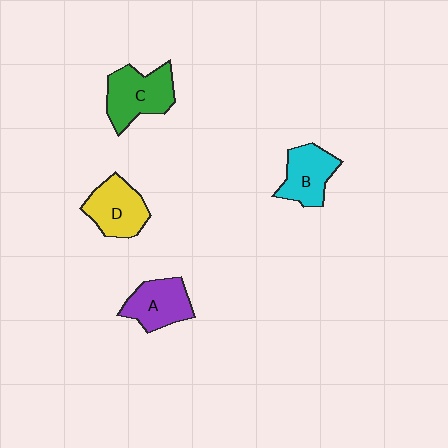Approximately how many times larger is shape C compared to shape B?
Approximately 1.2 times.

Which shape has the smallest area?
Shape B (cyan).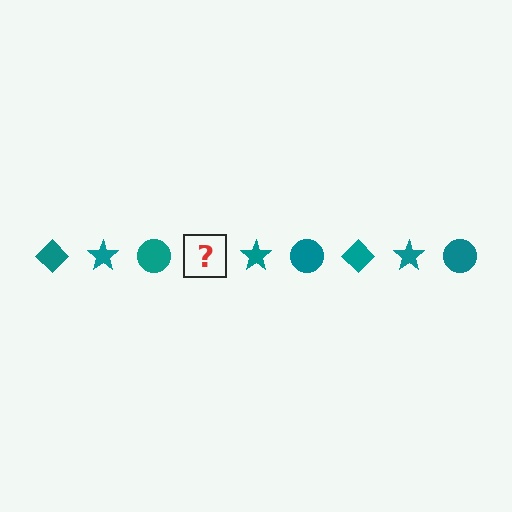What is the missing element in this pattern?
The missing element is a teal diamond.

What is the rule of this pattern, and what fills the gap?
The rule is that the pattern cycles through diamond, star, circle shapes in teal. The gap should be filled with a teal diamond.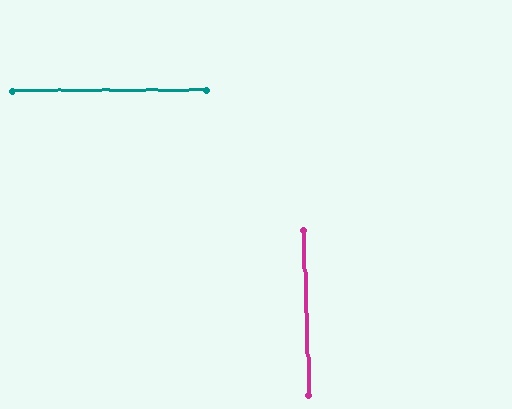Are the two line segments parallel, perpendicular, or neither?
Perpendicular — they meet at approximately 88°.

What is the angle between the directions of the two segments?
Approximately 88 degrees.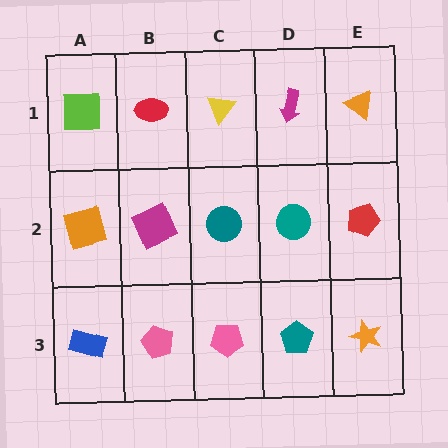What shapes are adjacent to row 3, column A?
An orange square (row 2, column A), a pink pentagon (row 3, column B).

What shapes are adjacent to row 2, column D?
A magenta arrow (row 1, column D), a teal pentagon (row 3, column D), a teal circle (row 2, column C), a red pentagon (row 2, column E).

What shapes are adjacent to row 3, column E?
A red pentagon (row 2, column E), a teal pentagon (row 3, column D).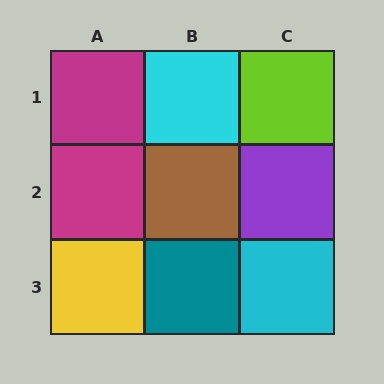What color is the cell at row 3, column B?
Teal.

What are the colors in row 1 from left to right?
Magenta, cyan, lime.